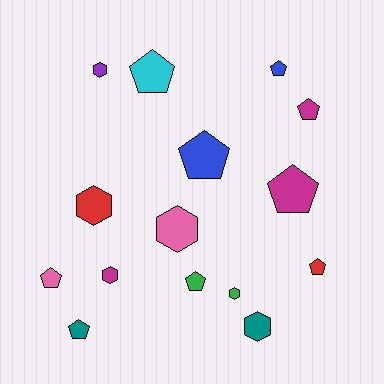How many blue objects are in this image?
There are 2 blue objects.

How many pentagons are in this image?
There are 9 pentagons.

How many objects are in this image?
There are 15 objects.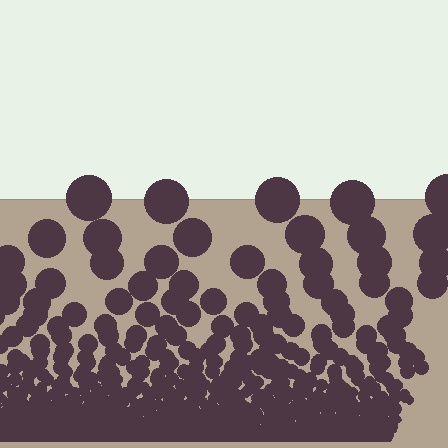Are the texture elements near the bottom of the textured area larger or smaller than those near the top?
Smaller. The gradient is inverted — elements near the bottom are smaller and denser.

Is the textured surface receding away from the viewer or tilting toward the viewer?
The surface appears to tilt toward the viewer. Texture elements get larger and sparser toward the top.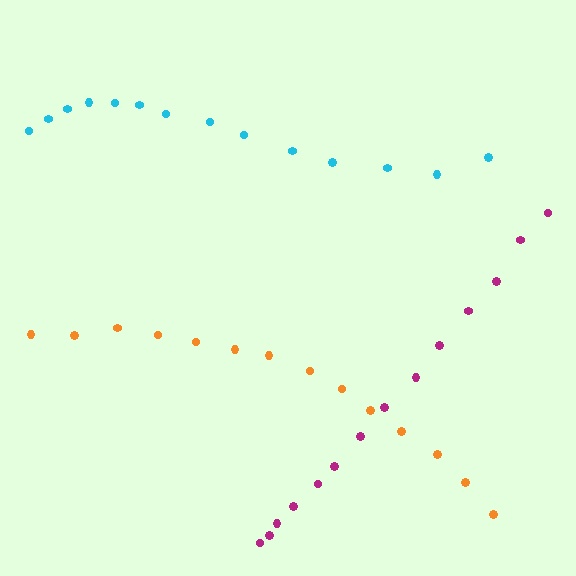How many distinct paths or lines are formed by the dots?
There are 3 distinct paths.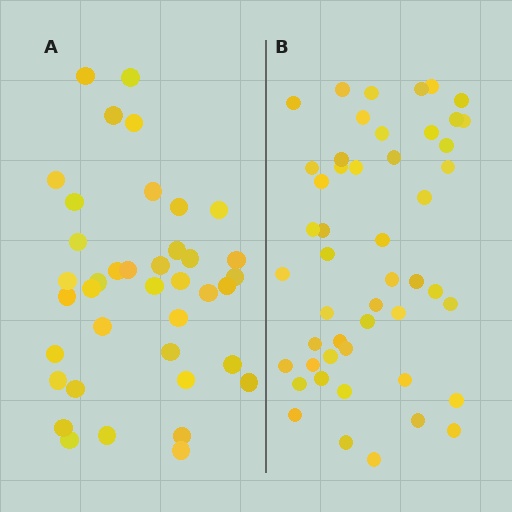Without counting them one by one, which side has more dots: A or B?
Region B (the right region) has more dots.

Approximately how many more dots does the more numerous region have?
Region B has roughly 10 or so more dots than region A.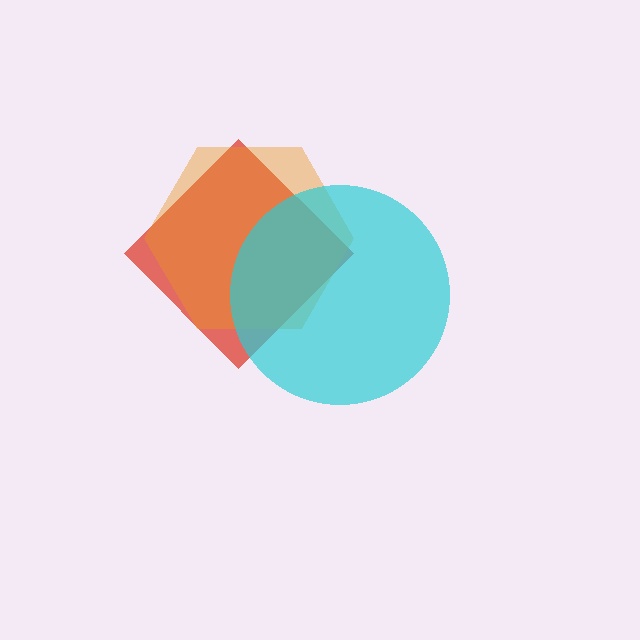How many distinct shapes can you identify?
There are 3 distinct shapes: a red diamond, an orange hexagon, a cyan circle.